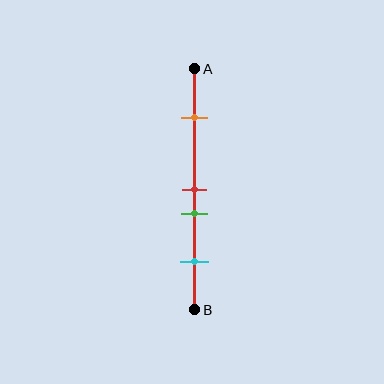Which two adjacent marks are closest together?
The red and green marks are the closest adjacent pair.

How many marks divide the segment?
There are 4 marks dividing the segment.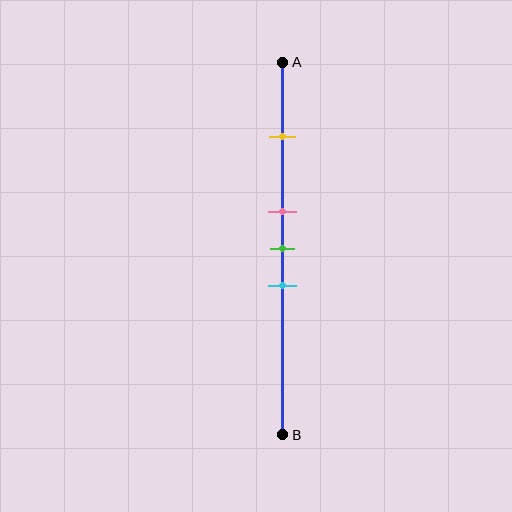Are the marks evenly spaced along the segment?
No, the marks are not evenly spaced.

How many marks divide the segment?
There are 4 marks dividing the segment.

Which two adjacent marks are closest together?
The pink and green marks are the closest adjacent pair.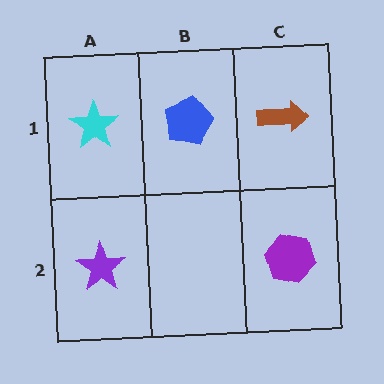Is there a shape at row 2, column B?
No, that cell is empty.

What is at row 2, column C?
A purple hexagon.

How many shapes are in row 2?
2 shapes.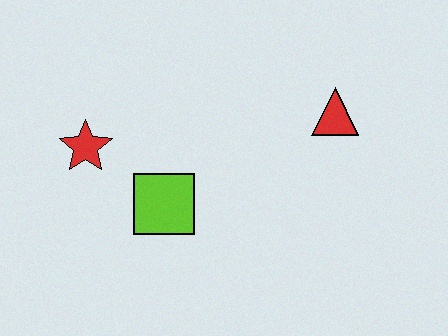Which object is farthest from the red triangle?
The red star is farthest from the red triangle.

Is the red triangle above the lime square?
Yes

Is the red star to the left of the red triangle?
Yes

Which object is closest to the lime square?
The red star is closest to the lime square.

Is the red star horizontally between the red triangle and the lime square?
No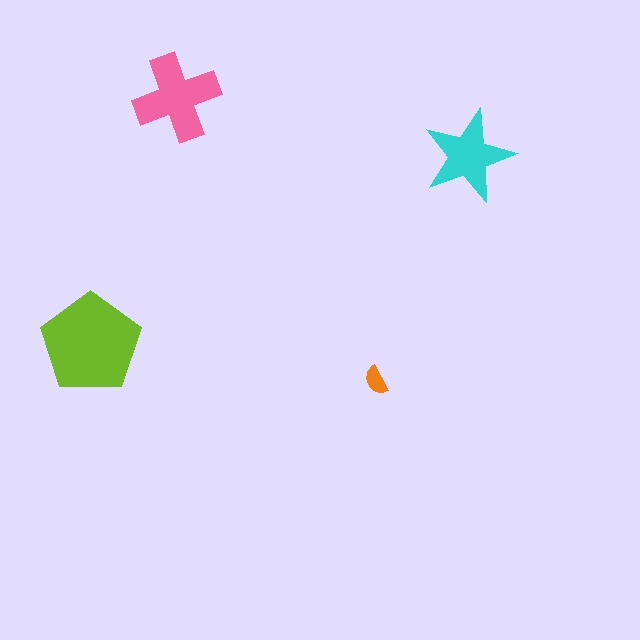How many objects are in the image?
There are 4 objects in the image.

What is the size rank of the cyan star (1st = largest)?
3rd.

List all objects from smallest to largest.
The orange semicircle, the cyan star, the pink cross, the lime pentagon.